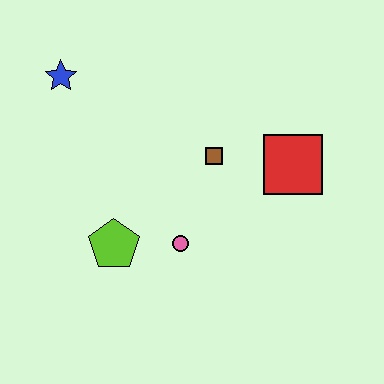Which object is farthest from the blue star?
The red square is farthest from the blue star.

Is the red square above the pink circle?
Yes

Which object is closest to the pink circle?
The lime pentagon is closest to the pink circle.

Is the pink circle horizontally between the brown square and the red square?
No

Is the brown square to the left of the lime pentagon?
No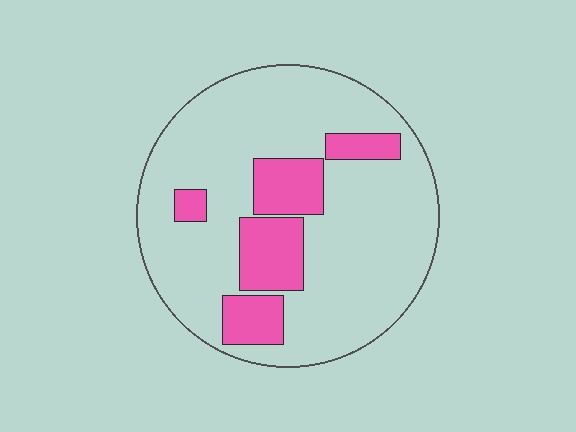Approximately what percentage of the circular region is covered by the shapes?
Approximately 20%.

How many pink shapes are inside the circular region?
5.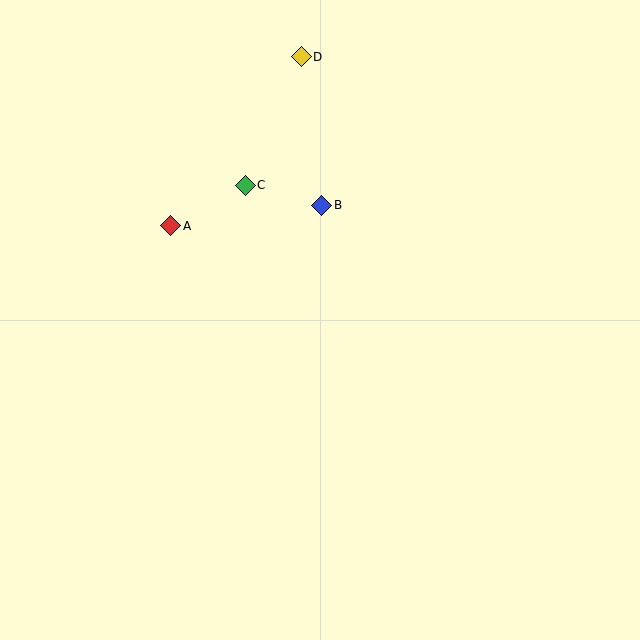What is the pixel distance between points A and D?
The distance between A and D is 213 pixels.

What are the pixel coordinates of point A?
Point A is at (171, 226).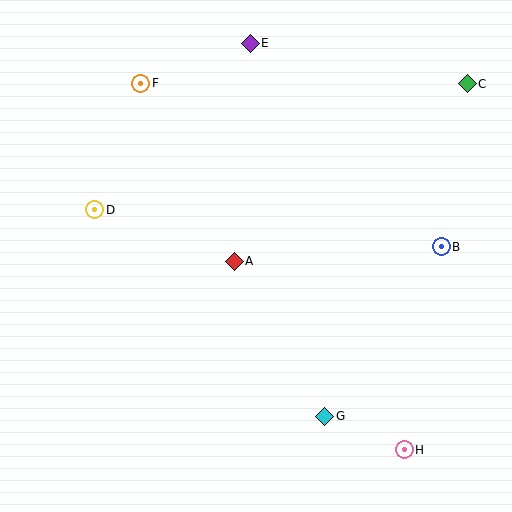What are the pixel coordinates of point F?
Point F is at (141, 83).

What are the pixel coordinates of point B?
Point B is at (441, 247).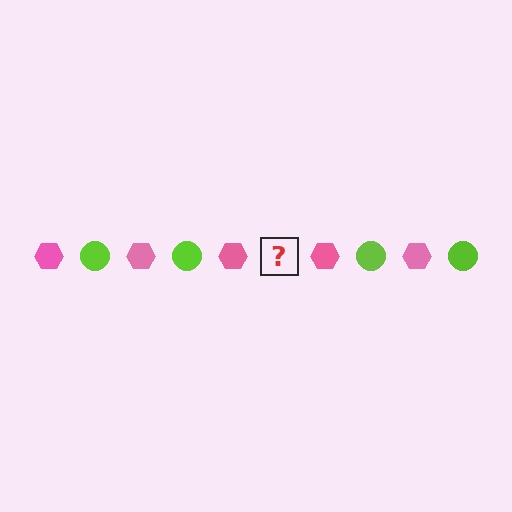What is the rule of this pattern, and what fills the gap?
The rule is that the pattern alternates between pink hexagon and lime circle. The gap should be filled with a lime circle.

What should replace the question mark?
The question mark should be replaced with a lime circle.